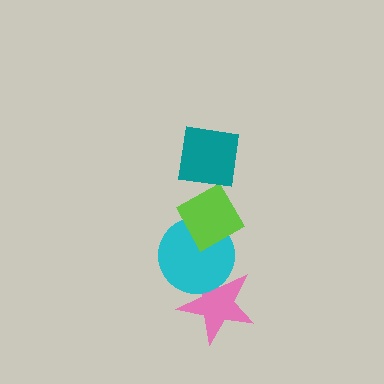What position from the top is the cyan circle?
The cyan circle is 3rd from the top.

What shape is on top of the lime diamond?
The teal square is on top of the lime diamond.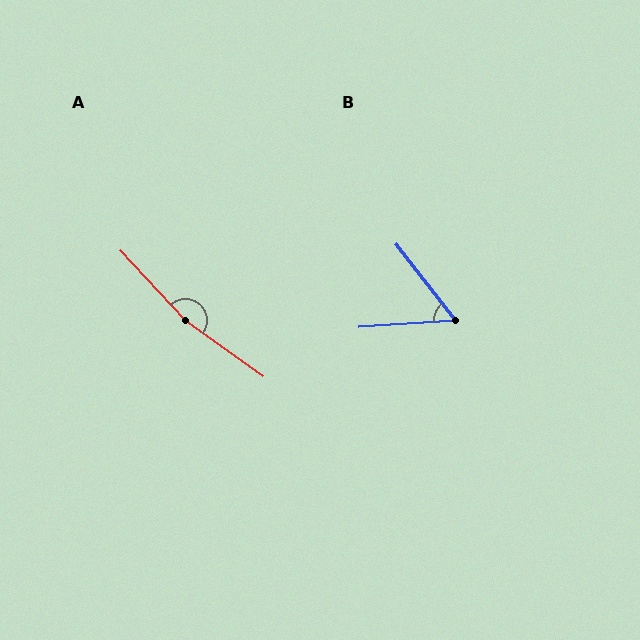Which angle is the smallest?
B, at approximately 56 degrees.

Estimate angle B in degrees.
Approximately 56 degrees.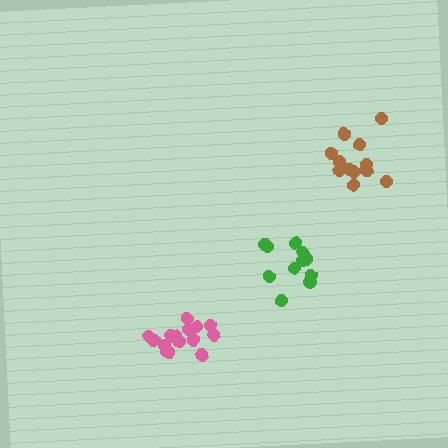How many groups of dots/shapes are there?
There are 3 groups.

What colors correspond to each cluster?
The clusters are colored: green, brown, pink.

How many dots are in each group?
Group 1: 11 dots, Group 2: 12 dots, Group 3: 16 dots (39 total).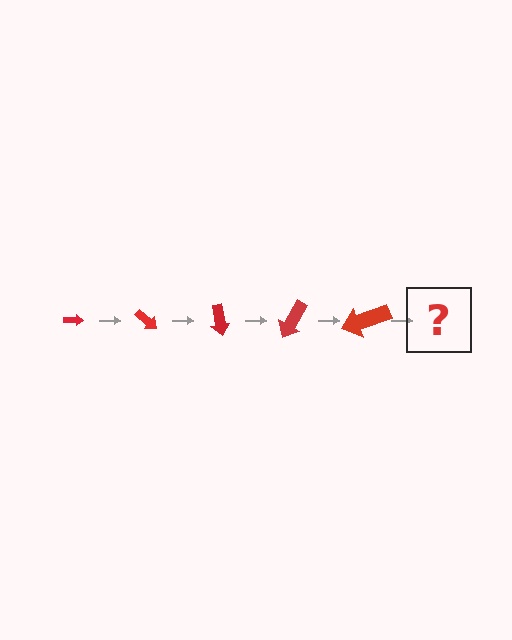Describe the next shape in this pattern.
It should be an arrow, larger than the previous one and rotated 200 degrees from the start.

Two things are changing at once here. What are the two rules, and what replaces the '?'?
The two rules are that the arrow grows larger each step and it rotates 40 degrees each step. The '?' should be an arrow, larger than the previous one and rotated 200 degrees from the start.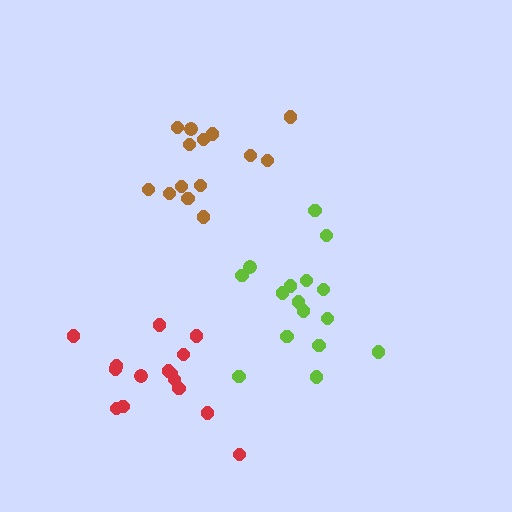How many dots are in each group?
Group 1: 14 dots, Group 2: 16 dots, Group 3: 15 dots (45 total).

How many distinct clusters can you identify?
There are 3 distinct clusters.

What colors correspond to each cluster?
The clusters are colored: brown, lime, red.